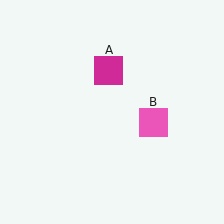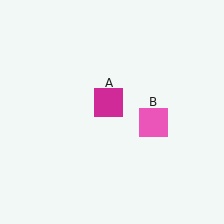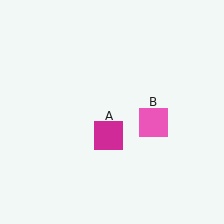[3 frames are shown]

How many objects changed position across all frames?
1 object changed position: magenta square (object A).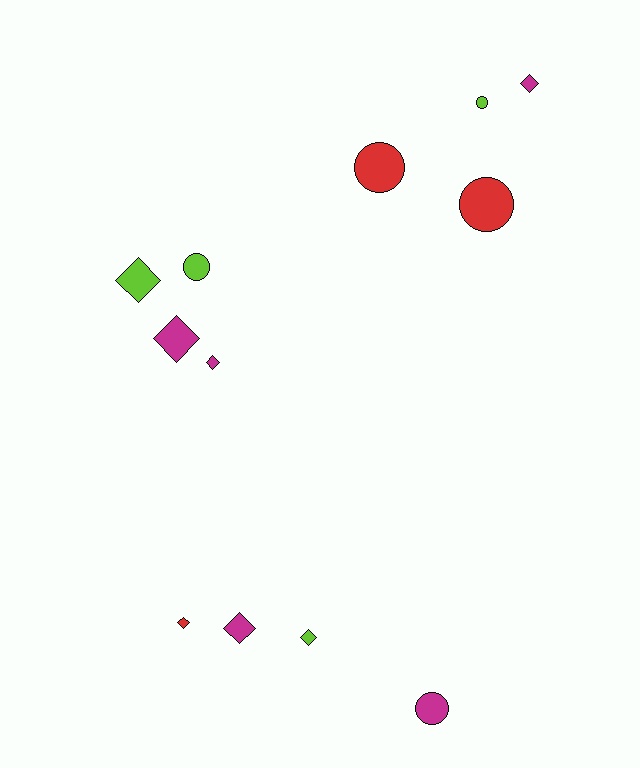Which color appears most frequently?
Magenta, with 5 objects.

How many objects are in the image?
There are 12 objects.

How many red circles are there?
There are 2 red circles.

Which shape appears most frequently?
Diamond, with 7 objects.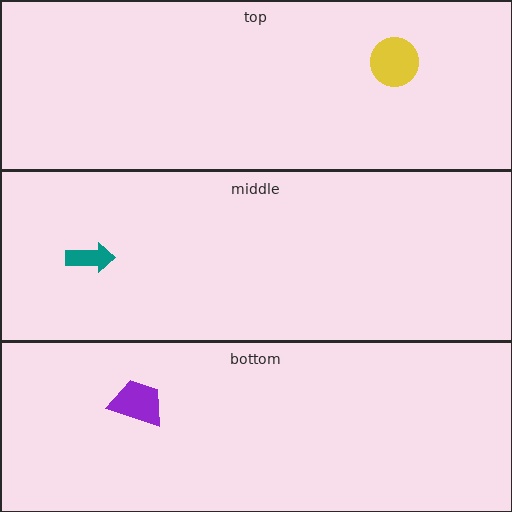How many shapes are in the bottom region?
1.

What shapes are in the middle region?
The teal arrow.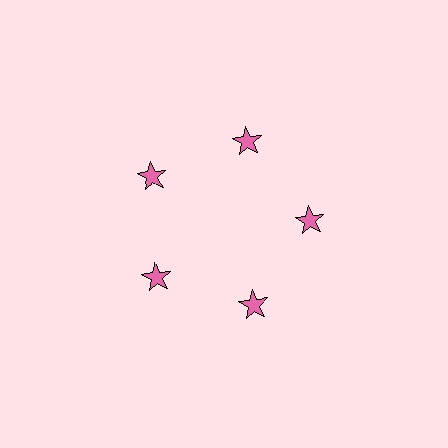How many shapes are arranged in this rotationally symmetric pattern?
There are 5 shapes, arranged in 5 groups of 1.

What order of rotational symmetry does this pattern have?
This pattern has 5-fold rotational symmetry.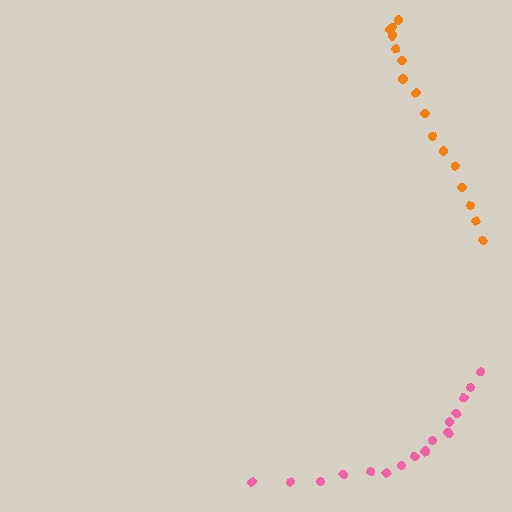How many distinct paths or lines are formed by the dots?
There are 2 distinct paths.